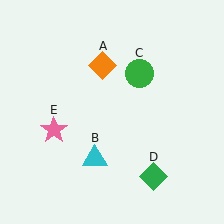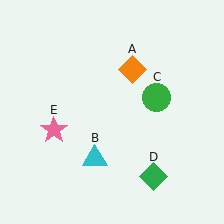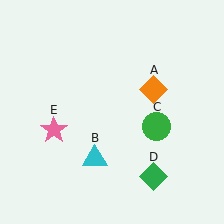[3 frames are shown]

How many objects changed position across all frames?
2 objects changed position: orange diamond (object A), green circle (object C).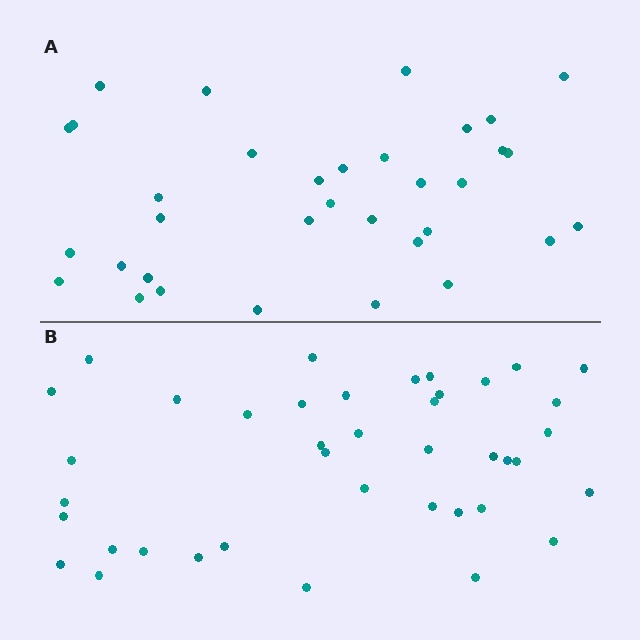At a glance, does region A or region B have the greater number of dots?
Region B (the bottom region) has more dots.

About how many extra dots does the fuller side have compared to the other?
Region B has about 6 more dots than region A.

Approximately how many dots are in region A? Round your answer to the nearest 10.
About 30 dots. (The exact count is 34, which rounds to 30.)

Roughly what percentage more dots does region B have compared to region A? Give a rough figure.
About 20% more.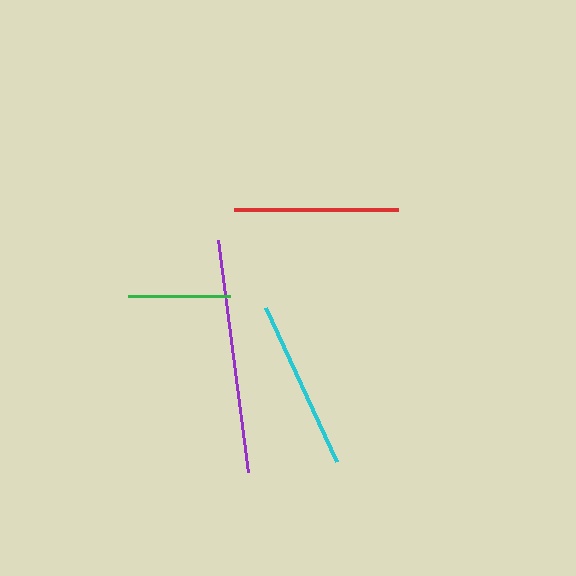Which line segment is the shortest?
The green line is the shortest at approximately 102 pixels.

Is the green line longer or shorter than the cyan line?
The cyan line is longer than the green line.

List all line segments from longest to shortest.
From longest to shortest: purple, cyan, red, green.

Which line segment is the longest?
The purple line is the longest at approximately 234 pixels.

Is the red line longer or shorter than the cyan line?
The cyan line is longer than the red line.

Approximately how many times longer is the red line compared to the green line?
The red line is approximately 1.6 times the length of the green line.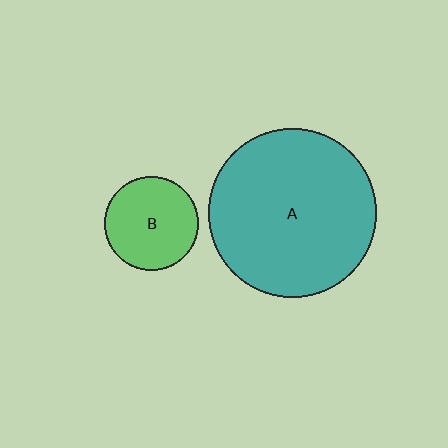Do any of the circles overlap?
No, none of the circles overlap.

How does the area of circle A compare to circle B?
Approximately 3.2 times.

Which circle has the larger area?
Circle A (teal).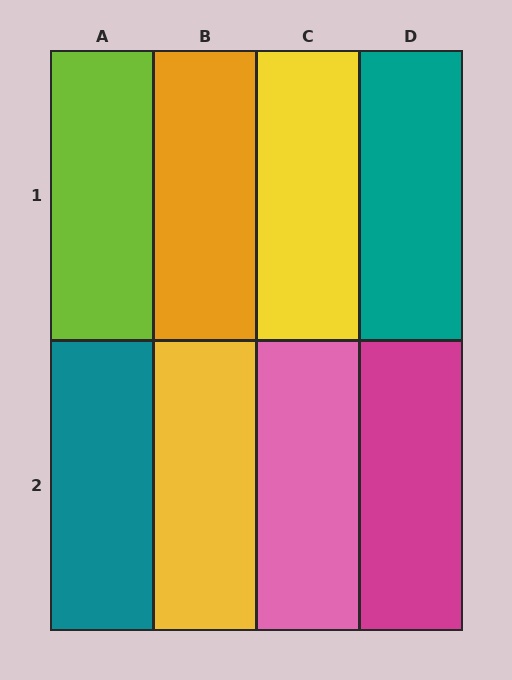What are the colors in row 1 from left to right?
Lime, orange, yellow, teal.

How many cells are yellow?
2 cells are yellow.